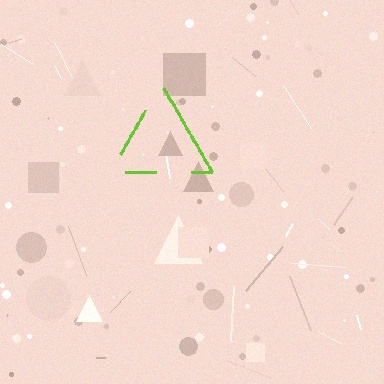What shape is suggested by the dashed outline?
The dashed outline suggests a triangle.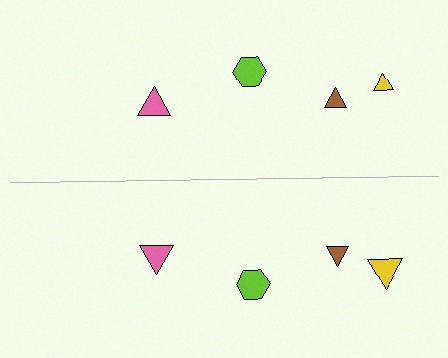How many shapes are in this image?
There are 8 shapes in this image.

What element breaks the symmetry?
The yellow triangle on the bottom side has a different size than its mirror counterpart.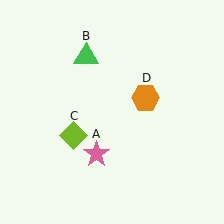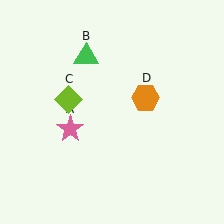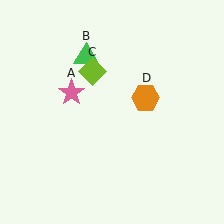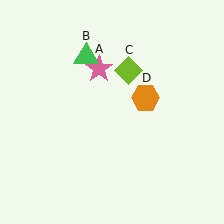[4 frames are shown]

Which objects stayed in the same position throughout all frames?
Green triangle (object B) and orange hexagon (object D) remained stationary.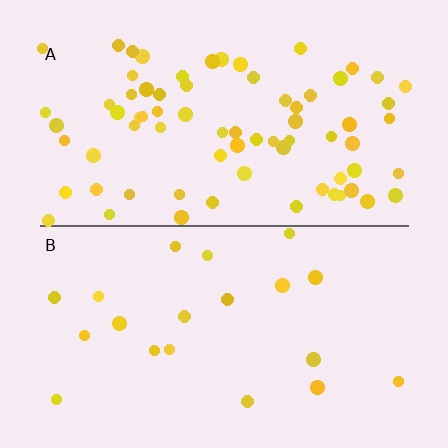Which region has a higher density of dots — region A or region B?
A (the top).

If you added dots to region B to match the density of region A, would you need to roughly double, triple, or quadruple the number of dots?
Approximately quadruple.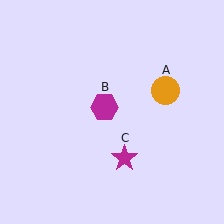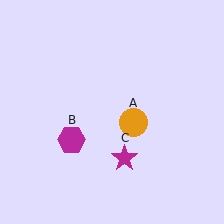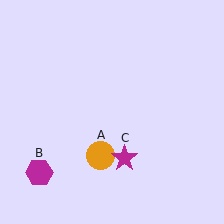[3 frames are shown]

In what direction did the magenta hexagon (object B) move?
The magenta hexagon (object B) moved down and to the left.